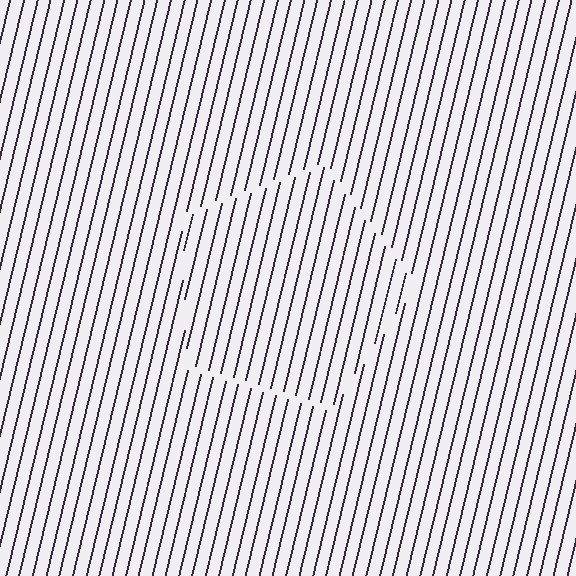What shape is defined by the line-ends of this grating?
An illusory pentagon. The interior of the shape contains the same grating, shifted by half a period — the contour is defined by the phase discontinuity where line-ends from the inner and outer gratings abut.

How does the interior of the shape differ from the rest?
The interior of the shape contains the same grating, shifted by half a period — the contour is defined by the phase discontinuity where line-ends from the inner and outer gratings abut.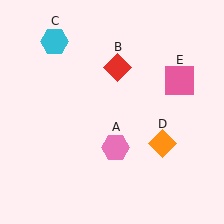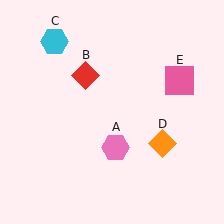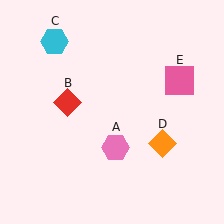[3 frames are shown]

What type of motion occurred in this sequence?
The red diamond (object B) rotated counterclockwise around the center of the scene.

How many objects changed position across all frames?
1 object changed position: red diamond (object B).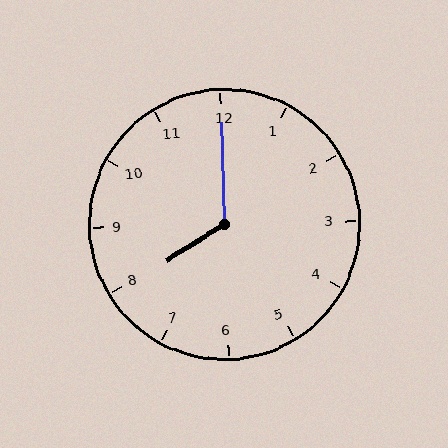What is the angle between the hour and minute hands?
Approximately 120 degrees.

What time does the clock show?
8:00.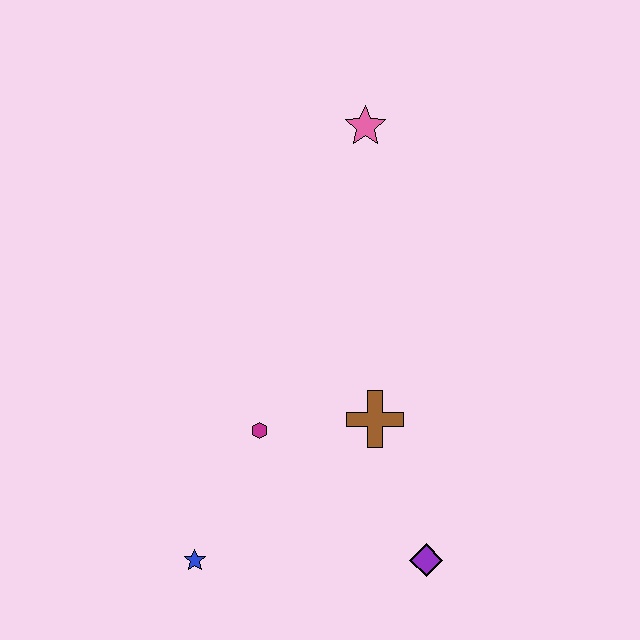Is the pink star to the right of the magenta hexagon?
Yes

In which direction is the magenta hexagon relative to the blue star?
The magenta hexagon is above the blue star.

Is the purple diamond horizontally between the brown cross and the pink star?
No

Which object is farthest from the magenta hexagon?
The pink star is farthest from the magenta hexagon.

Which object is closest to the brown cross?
The magenta hexagon is closest to the brown cross.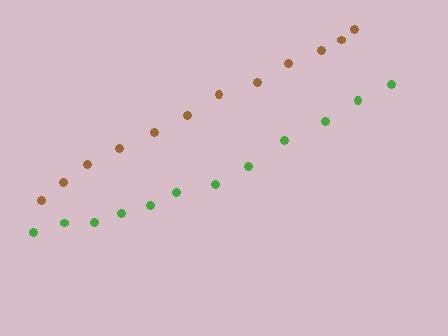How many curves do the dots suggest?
There are 2 distinct paths.